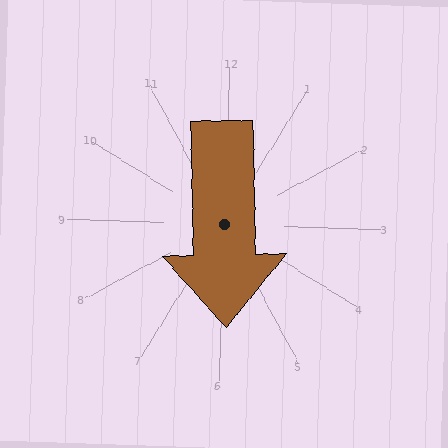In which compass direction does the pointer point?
South.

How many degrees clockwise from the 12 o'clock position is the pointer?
Approximately 177 degrees.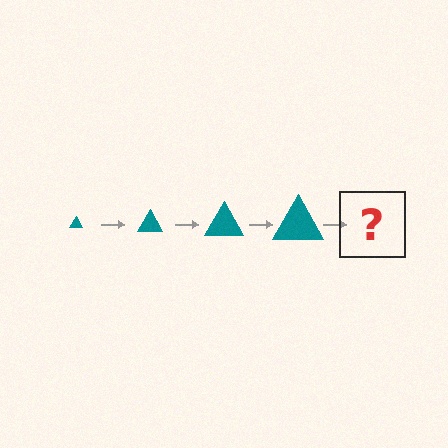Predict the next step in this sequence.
The next step is a teal triangle, larger than the previous one.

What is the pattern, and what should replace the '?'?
The pattern is that the triangle gets progressively larger each step. The '?' should be a teal triangle, larger than the previous one.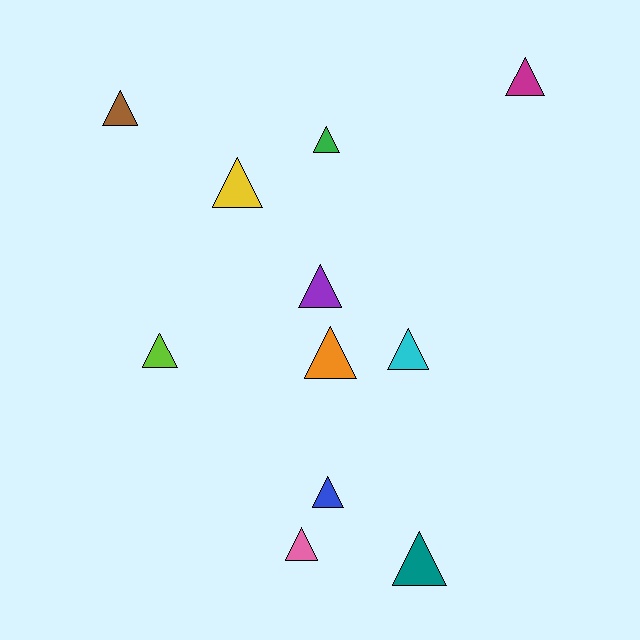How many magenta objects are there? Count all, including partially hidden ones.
There is 1 magenta object.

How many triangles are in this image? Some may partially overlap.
There are 11 triangles.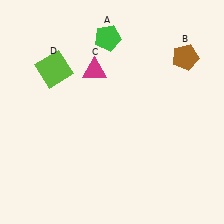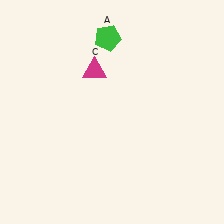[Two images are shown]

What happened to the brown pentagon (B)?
The brown pentagon (B) was removed in Image 2. It was in the top-right area of Image 1.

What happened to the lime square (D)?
The lime square (D) was removed in Image 2. It was in the top-left area of Image 1.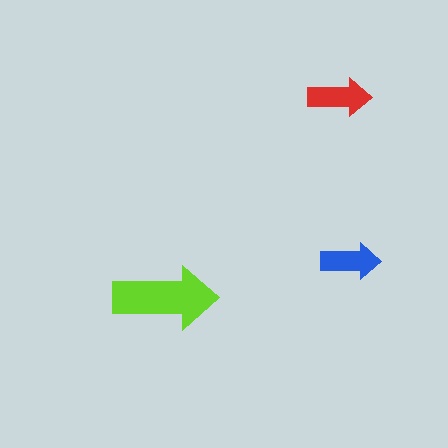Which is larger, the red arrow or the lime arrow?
The lime one.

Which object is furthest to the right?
The blue arrow is rightmost.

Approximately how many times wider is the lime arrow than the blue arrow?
About 2 times wider.